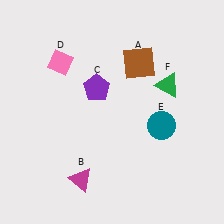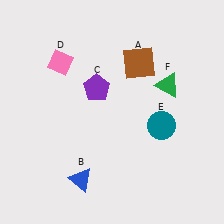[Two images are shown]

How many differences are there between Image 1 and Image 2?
There is 1 difference between the two images.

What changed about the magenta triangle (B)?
In Image 1, B is magenta. In Image 2, it changed to blue.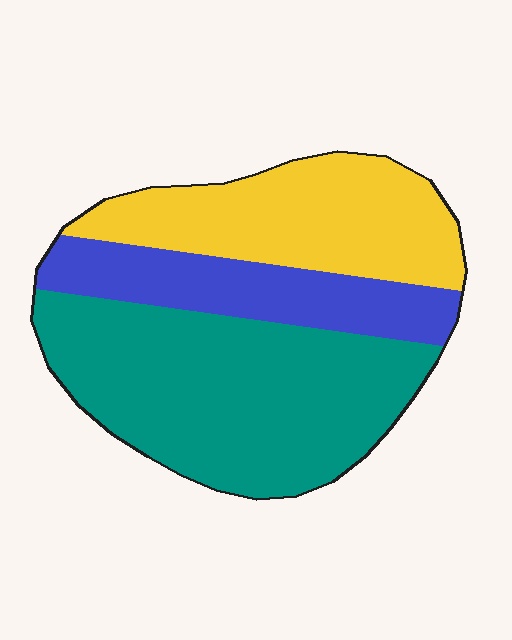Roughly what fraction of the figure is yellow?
Yellow takes up about one third (1/3) of the figure.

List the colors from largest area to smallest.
From largest to smallest: teal, yellow, blue.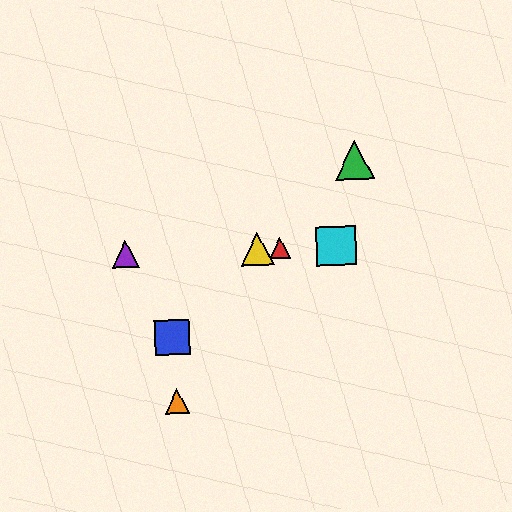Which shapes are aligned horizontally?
The red triangle, the yellow triangle, the purple triangle, the cyan square are aligned horizontally.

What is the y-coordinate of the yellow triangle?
The yellow triangle is at y≈249.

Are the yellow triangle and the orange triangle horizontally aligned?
No, the yellow triangle is at y≈249 and the orange triangle is at y≈401.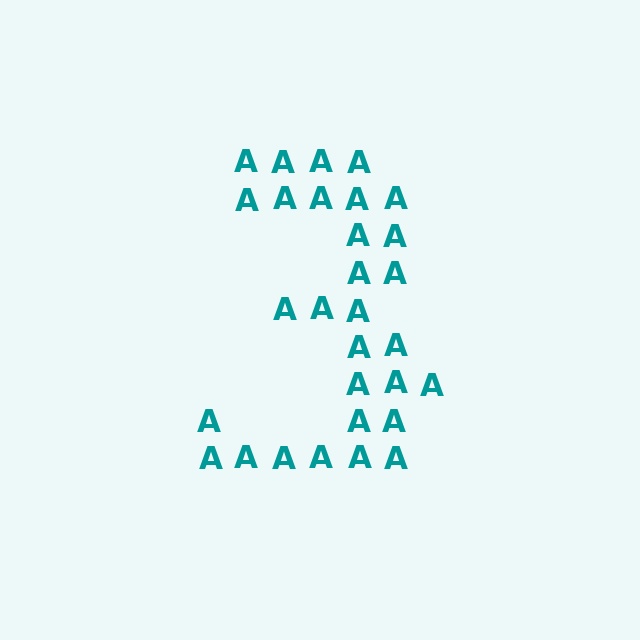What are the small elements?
The small elements are letter A's.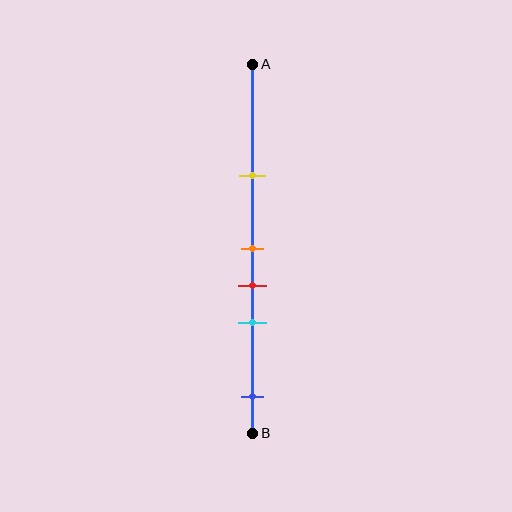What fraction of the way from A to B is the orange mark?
The orange mark is approximately 50% (0.5) of the way from A to B.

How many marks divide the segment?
There are 5 marks dividing the segment.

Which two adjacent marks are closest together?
The orange and red marks are the closest adjacent pair.